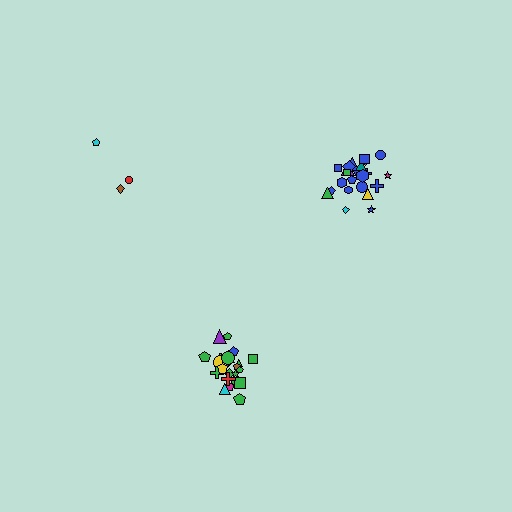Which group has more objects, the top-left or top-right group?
The top-right group.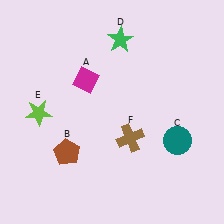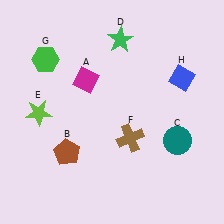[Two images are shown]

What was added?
A green hexagon (G), a blue diamond (H) were added in Image 2.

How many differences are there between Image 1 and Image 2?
There are 2 differences between the two images.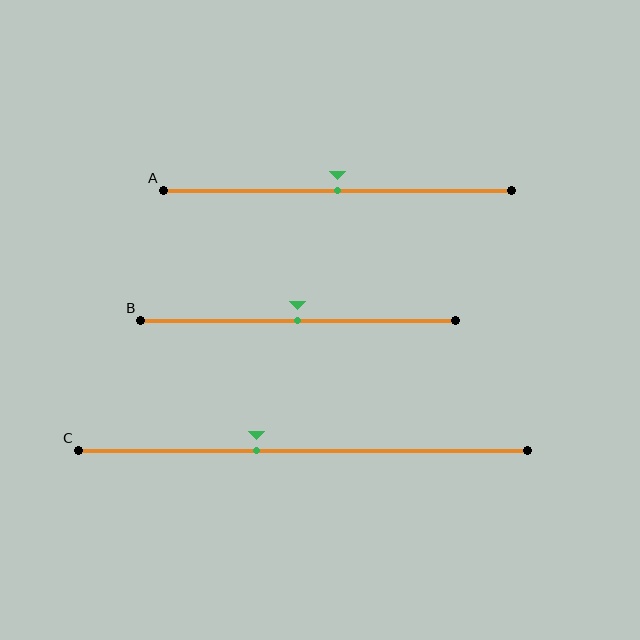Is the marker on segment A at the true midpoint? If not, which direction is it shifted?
Yes, the marker on segment A is at the true midpoint.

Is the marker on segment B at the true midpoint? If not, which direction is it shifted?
Yes, the marker on segment B is at the true midpoint.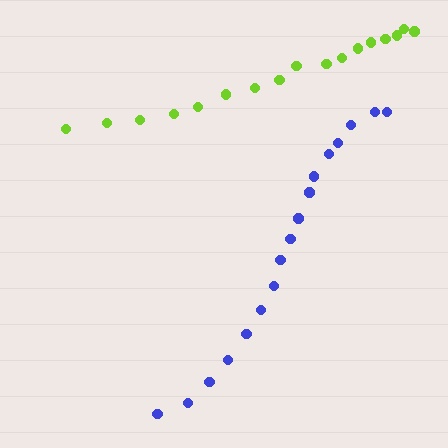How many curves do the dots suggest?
There are 2 distinct paths.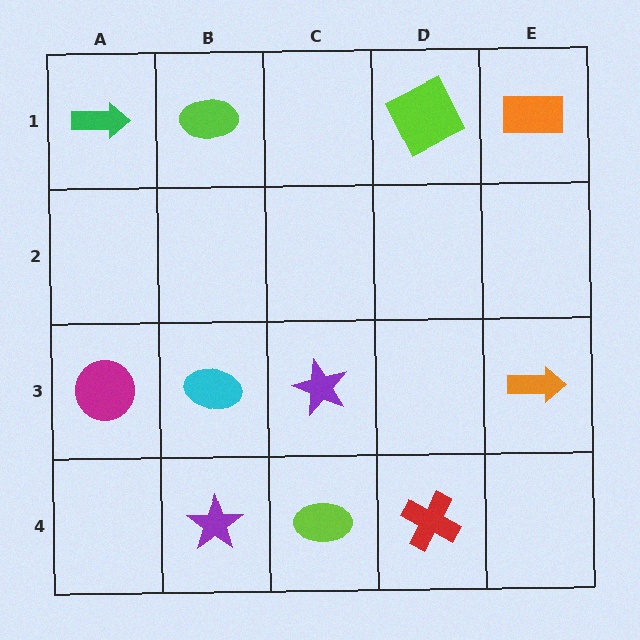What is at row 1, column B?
A lime ellipse.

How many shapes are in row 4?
3 shapes.